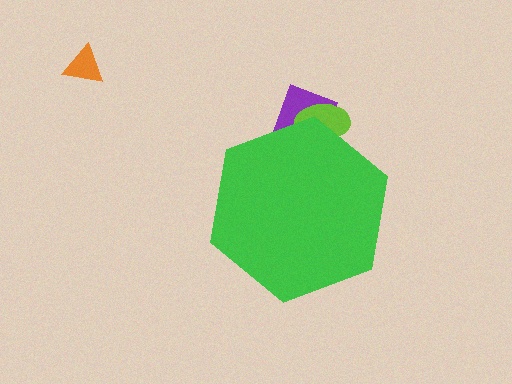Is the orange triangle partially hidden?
No, the orange triangle is fully visible.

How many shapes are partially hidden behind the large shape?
2 shapes are partially hidden.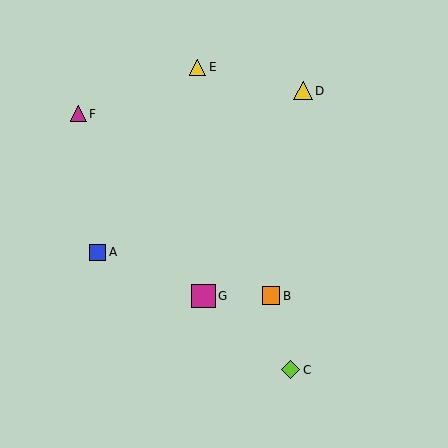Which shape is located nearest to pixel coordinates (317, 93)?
The yellow triangle (labeled D) at (303, 91) is nearest to that location.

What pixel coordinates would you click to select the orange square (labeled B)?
Click at (271, 296) to select the orange square B.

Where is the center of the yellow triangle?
The center of the yellow triangle is at (198, 67).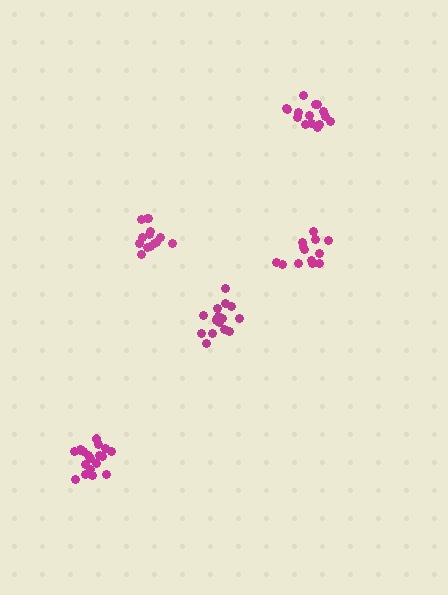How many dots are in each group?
Group 1: 19 dots, Group 2: 15 dots, Group 3: 14 dots, Group 4: 18 dots, Group 5: 13 dots (79 total).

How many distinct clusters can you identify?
There are 5 distinct clusters.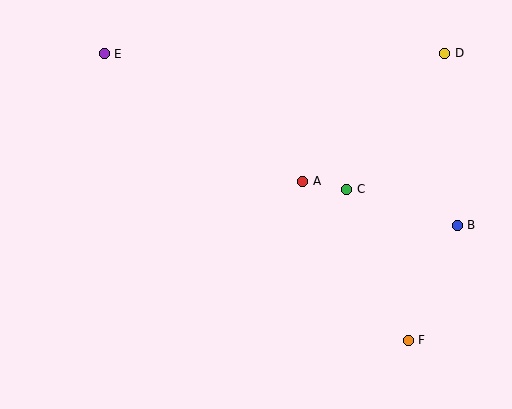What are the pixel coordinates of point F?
Point F is at (408, 340).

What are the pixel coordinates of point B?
Point B is at (457, 225).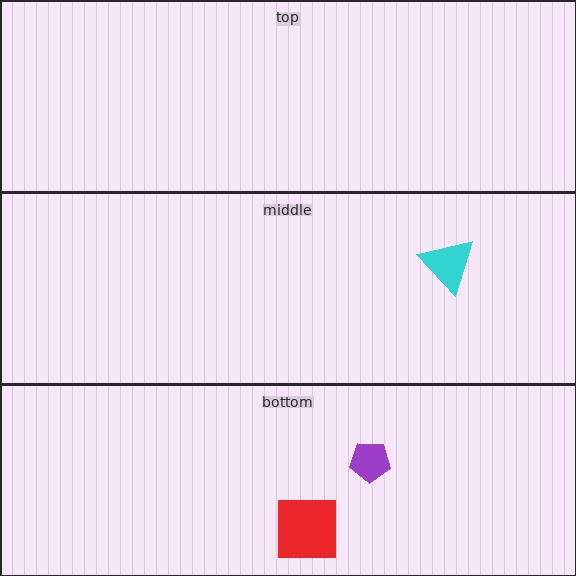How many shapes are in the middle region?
1.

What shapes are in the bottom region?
The red square, the purple pentagon.